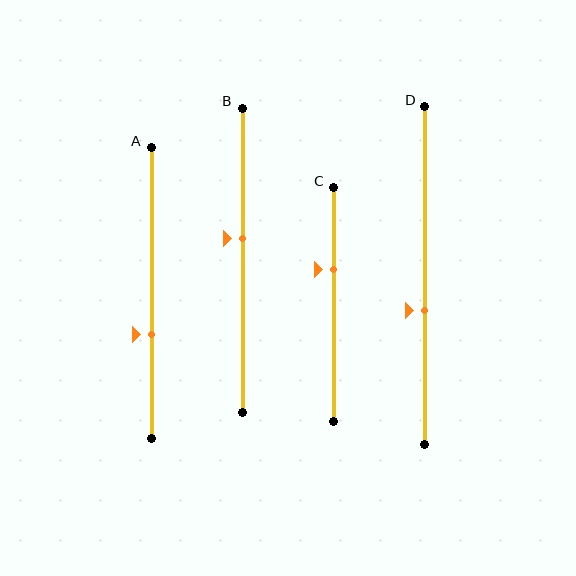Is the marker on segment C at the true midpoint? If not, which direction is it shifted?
No, the marker on segment C is shifted upward by about 15% of the segment length.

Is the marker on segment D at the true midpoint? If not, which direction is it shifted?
No, the marker on segment D is shifted downward by about 10% of the segment length.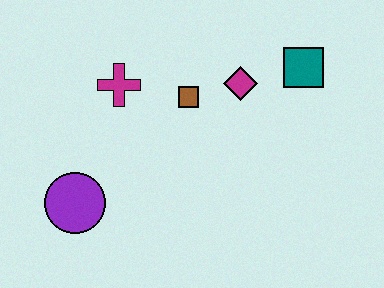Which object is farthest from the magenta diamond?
The purple circle is farthest from the magenta diamond.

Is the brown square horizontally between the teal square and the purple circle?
Yes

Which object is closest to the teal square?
The magenta diamond is closest to the teal square.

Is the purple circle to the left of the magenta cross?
Yes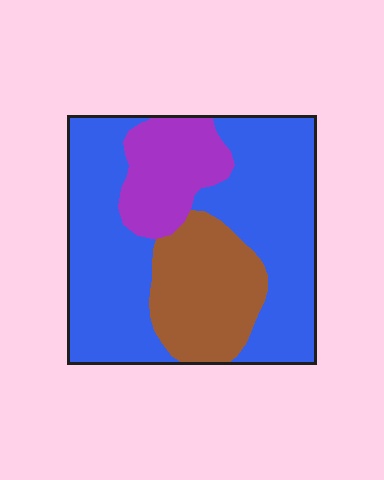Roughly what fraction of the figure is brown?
Brown takes up less than a quarter of the figure.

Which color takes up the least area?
Purple, at roughly 15%.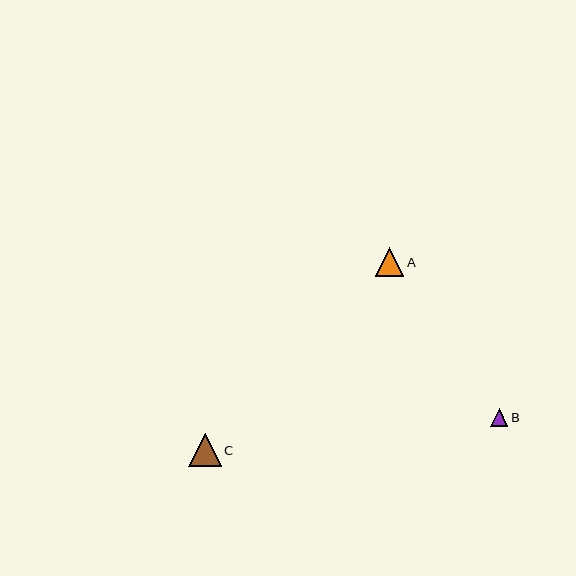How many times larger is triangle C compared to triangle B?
Triangle C is approximately 1.8 times the size of triangle B.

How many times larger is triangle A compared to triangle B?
Triangle A is approximately 1.6 times the size of triangle B.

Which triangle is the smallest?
Triangle B is the smallest with a size of approximately 18 pixels.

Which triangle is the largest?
Triangle C is the largest with a size of approximately 32 pixels.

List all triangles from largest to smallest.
From largest to smallest: C, A, B.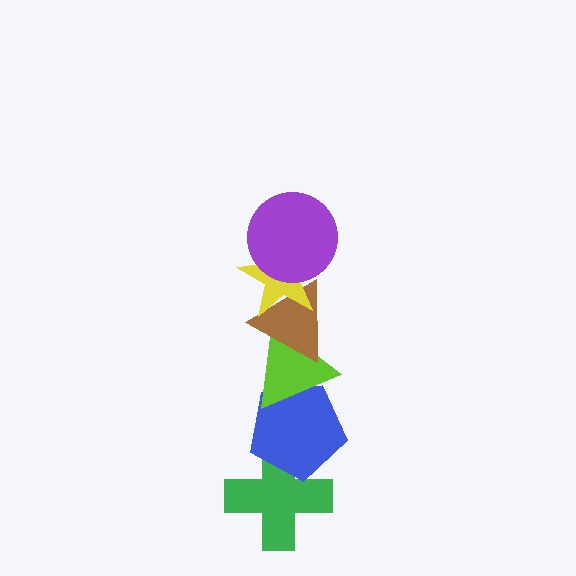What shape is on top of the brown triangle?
The yellow star is on top of the brown triangle.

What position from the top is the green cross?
The green cross is 6th from the top.